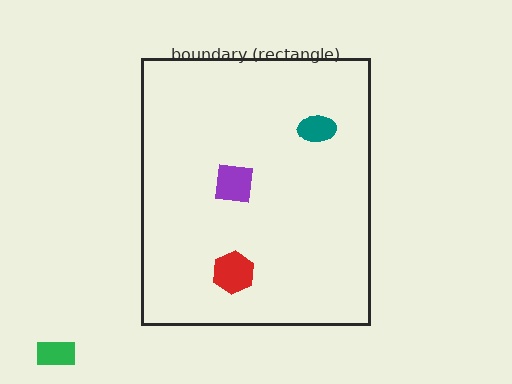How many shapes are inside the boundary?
3 inside, 1 outside.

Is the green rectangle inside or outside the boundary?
Outside.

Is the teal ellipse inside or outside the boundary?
Inside.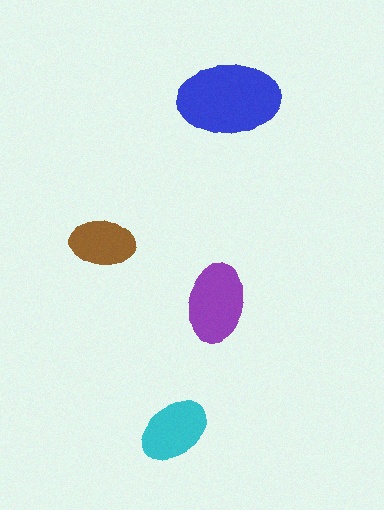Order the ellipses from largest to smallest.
the blue one, the purple one, the cyan one, the brown one.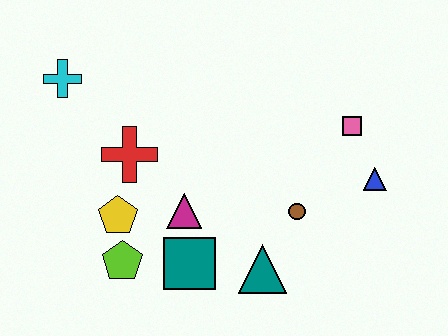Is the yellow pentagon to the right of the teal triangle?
No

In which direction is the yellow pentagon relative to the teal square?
The yellow pentagon is to the left of the teal square.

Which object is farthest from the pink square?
The cyan cross is farthest from the pink square.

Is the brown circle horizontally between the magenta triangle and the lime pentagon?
No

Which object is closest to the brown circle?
The teal triangle is closest to the brown circle.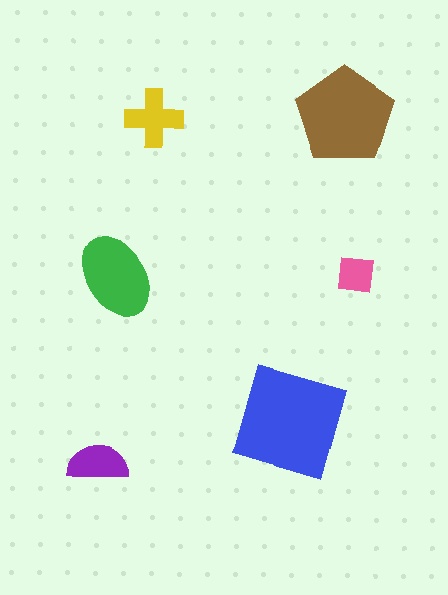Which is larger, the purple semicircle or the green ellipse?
The green ellipse.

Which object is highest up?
The brown pentagon is topmost.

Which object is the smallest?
The pink square.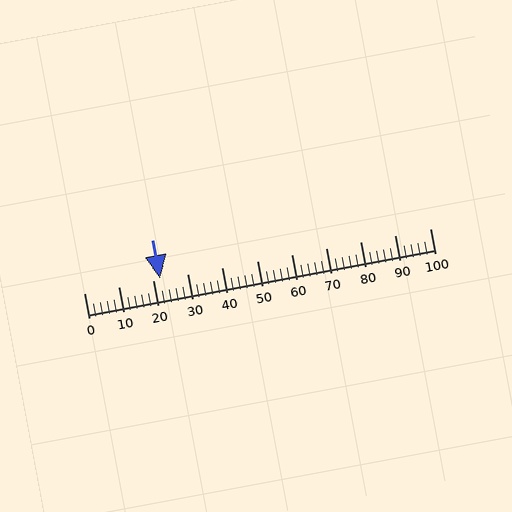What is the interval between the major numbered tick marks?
The major tick marks are spaced 10 units apart.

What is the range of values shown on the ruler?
The ruler shows values from 0 to 100.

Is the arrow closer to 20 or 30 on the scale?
The arrow is closer to 20.